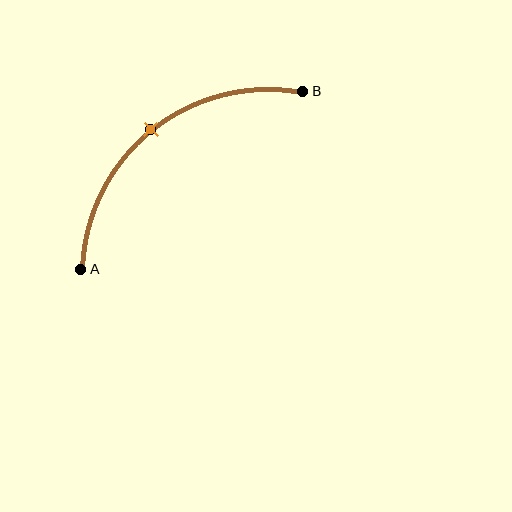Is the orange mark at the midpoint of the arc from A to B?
Yes. The orange mark lies on the arc at equal arc-length from both A and B — it is the arc midpoint.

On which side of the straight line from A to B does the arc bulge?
The arc bulges above and to the left of the straight line connecting A and B.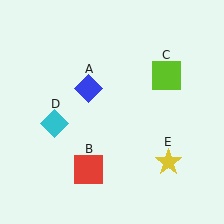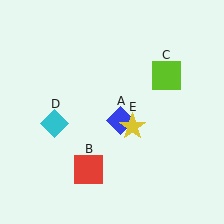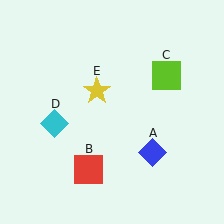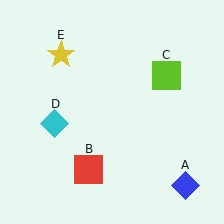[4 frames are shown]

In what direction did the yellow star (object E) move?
The yellow star (object E) moved up and to the left.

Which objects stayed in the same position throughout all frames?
Red square (object B) and lime square (object C) and cyan diamond (object D) remained stationary.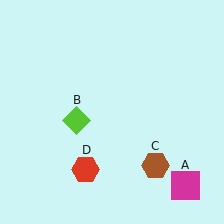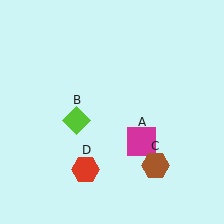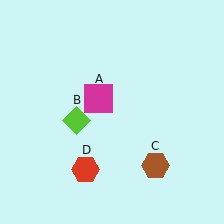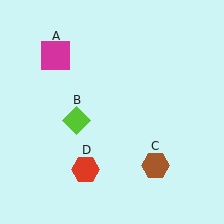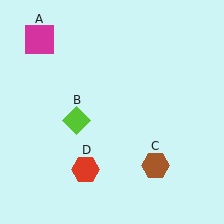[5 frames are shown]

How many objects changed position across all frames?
1 object changed position: magenta square (object A).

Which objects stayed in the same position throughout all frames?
Lime diamond (object B) and brown hexagon (object C) and red hexagon (object D) remained stationary.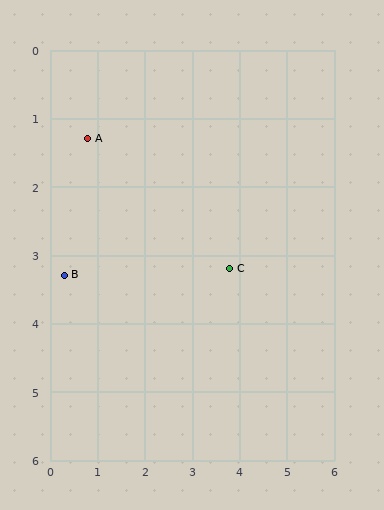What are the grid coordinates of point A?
Point A is at approximately (0.8, 1.3).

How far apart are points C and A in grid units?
Points C and A are about 3.6 grid units apart.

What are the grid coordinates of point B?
Point B is at approximately (0.3, 3.3).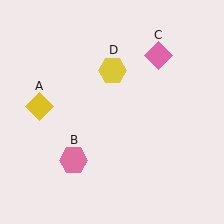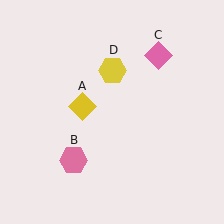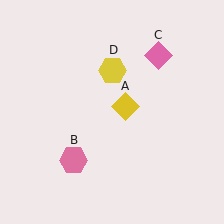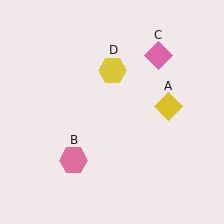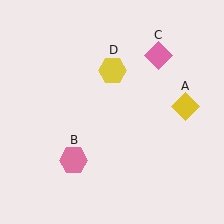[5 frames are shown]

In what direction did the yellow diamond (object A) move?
The yellow diamond (object A) moved right.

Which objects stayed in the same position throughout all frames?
Pink hexagon (object B) and pink diamond (object C) and yellow hexagon (object D) remained stationary.